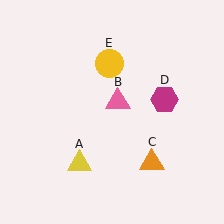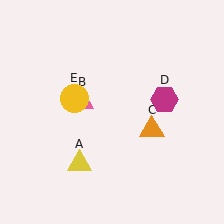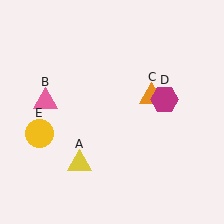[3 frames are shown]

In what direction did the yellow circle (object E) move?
The yellow circle (object E) moved down and to the left.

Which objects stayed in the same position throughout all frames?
Yellow triangle (object A) and magenta hexagon (object D) remained stationary.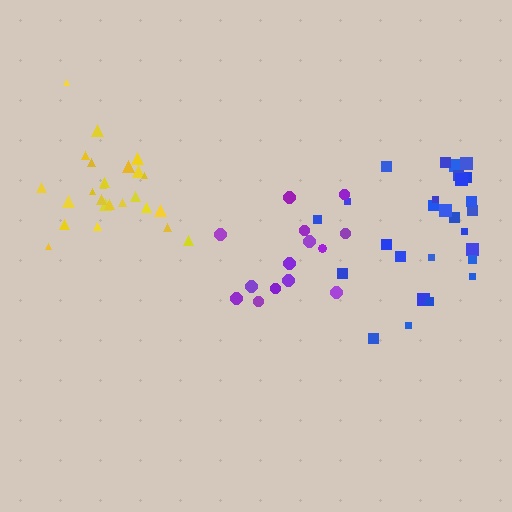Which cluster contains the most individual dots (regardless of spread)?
Blue (28).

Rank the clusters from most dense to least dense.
yellow, blue, purple.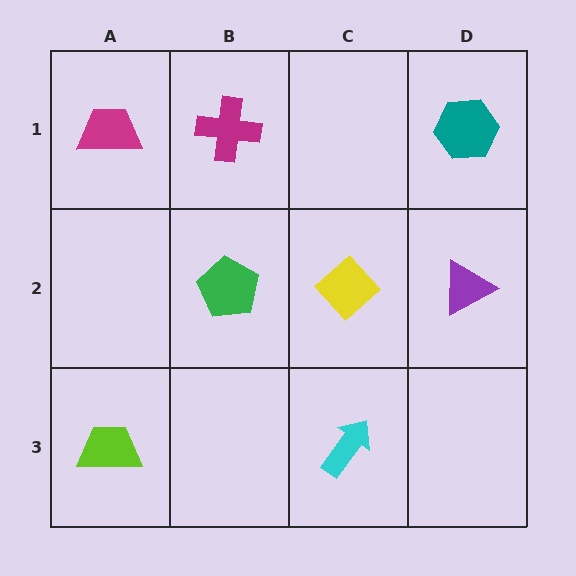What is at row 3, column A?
A lime trapezoid.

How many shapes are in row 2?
3 shapes.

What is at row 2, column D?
A purple triangle.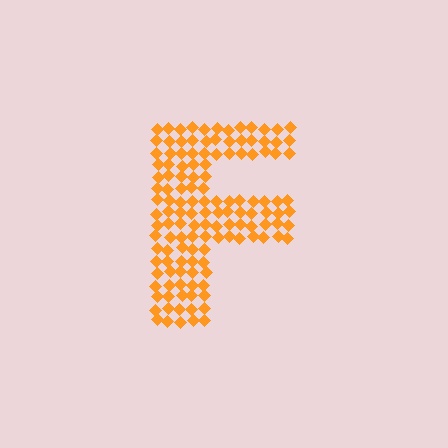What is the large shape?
The large shape is the letter F.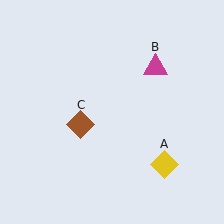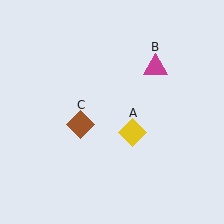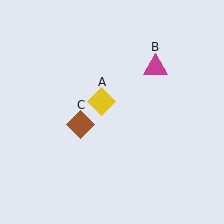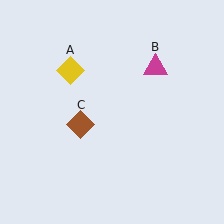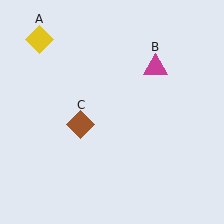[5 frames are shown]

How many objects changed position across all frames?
1 object changed position: yellow diamond (object A).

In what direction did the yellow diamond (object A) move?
The yellow diamond (object A) moved up and to the left.